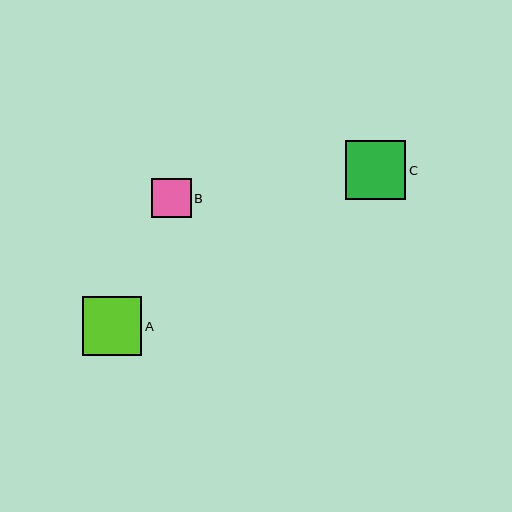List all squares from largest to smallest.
From largest to smallest: C, A, B.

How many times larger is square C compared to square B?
Square C is approximately 1.5 times the size of square B.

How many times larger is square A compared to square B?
Square A is approximately 1.5 times the size of square B.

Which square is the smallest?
Square B is the smallest with a size of approximately 39 pixels.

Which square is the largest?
Square C is the largest with a size of approximately 60 pixels.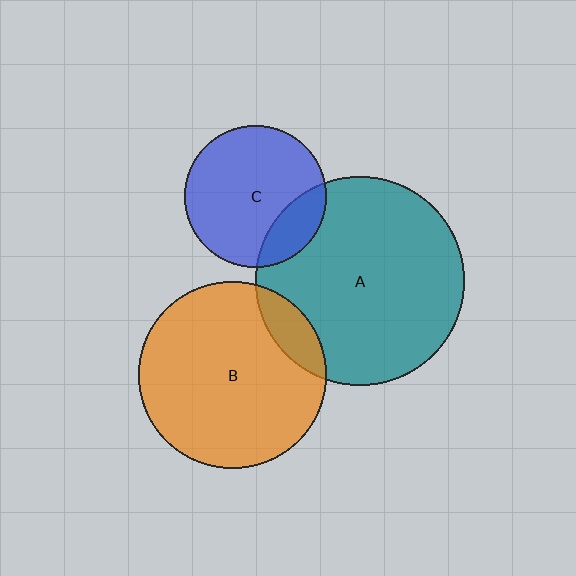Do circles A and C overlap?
Yes.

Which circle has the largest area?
Circle A (teal).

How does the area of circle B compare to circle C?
Approximately 1.7 times.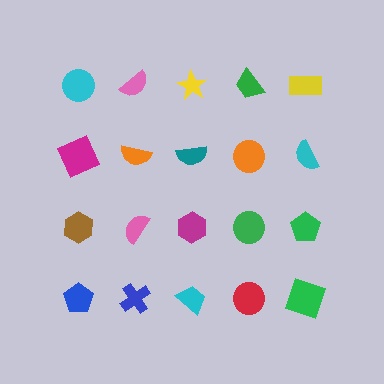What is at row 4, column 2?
A blue cross.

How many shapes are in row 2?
5 shapes.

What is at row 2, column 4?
An orange circle.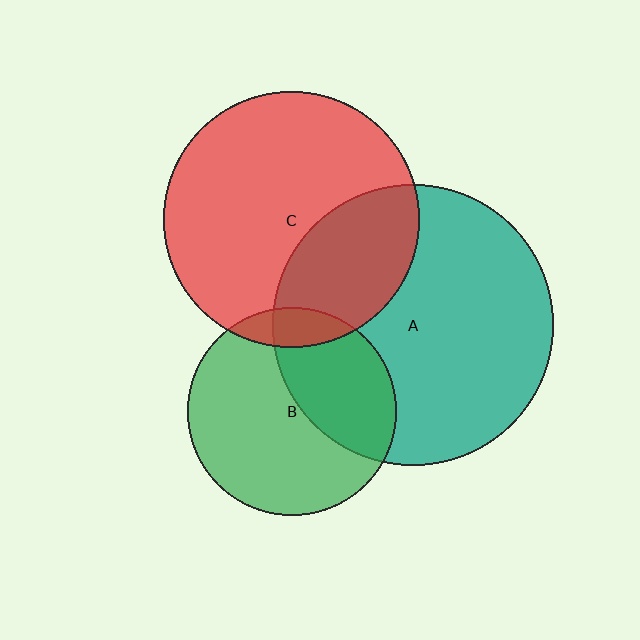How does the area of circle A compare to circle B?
Approximately 1.8 times.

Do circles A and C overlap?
Yes.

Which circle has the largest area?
Circle A (teal).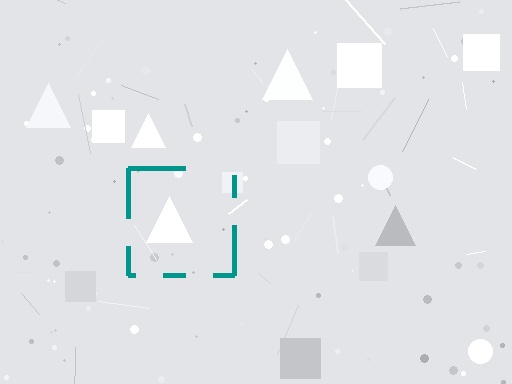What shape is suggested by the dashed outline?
The dashed outline suggests a square.